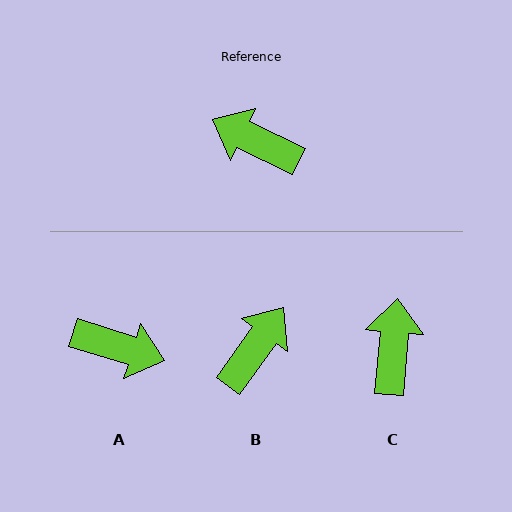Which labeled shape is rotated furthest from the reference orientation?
A, about 171 degrees away.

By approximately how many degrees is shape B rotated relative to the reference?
Approximately 100 degrees clockwise.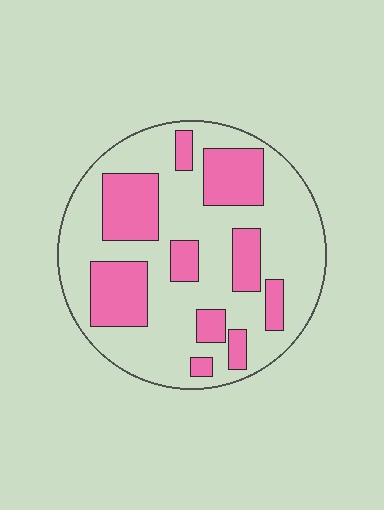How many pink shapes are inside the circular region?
10.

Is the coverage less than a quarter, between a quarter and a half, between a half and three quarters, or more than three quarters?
Between a quarter and a half.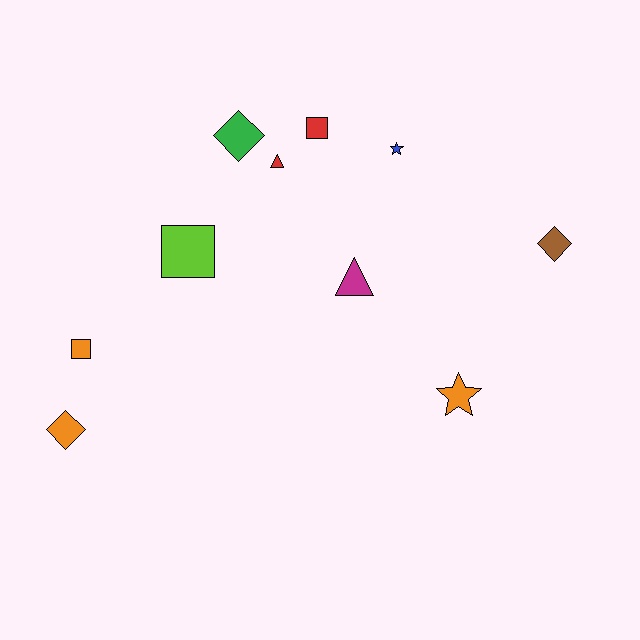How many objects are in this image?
There are 10 objects.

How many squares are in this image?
There are 3 squares.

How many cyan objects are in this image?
There are no cyan objects.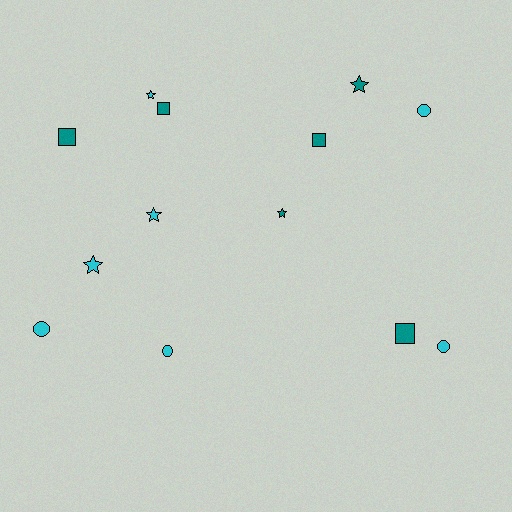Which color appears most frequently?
Cyan, with 7 objects.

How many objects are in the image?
There are 13 objects.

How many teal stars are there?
There are 2 teal stars.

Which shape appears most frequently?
Star, with 5 objects.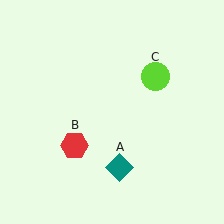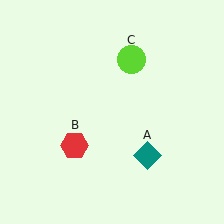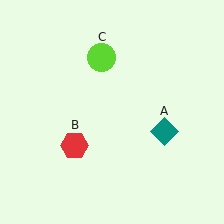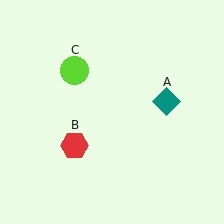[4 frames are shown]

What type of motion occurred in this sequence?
The teal diamond (object A), lime circle (object C) rotated counterclockwise around the center of the scene.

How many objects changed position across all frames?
2 objects changed position: teal diamond (object A), lime circle (object C).